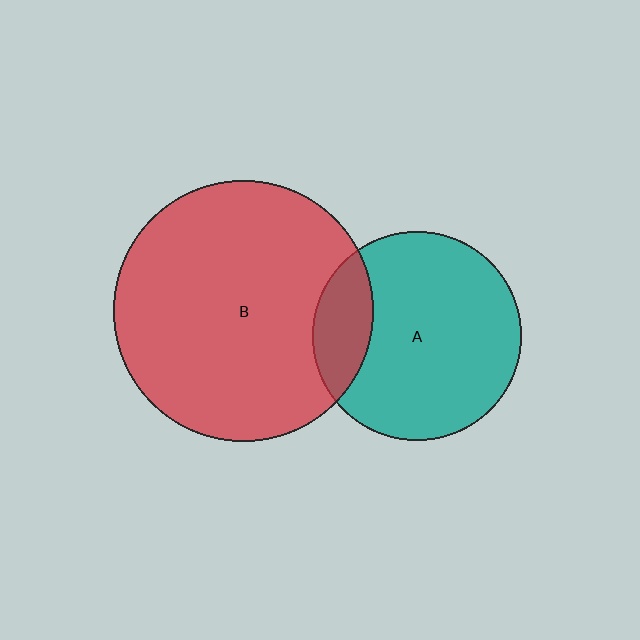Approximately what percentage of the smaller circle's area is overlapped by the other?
Approximately 20%.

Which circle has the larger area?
Circle B (red).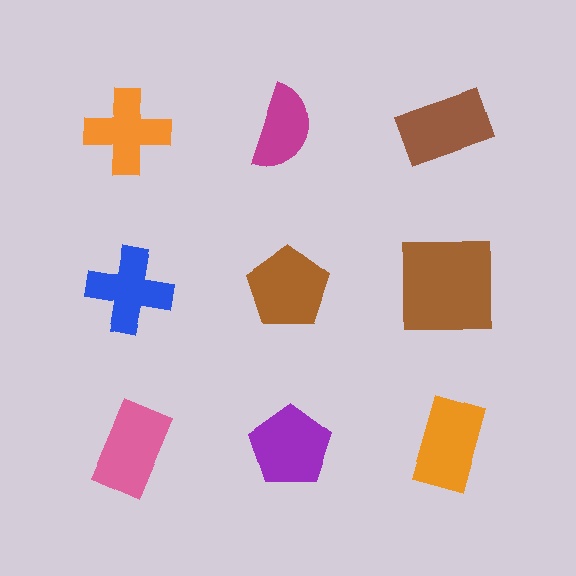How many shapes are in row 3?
3 shapes.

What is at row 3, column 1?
A pink rectangle.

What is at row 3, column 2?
A purple pentagon.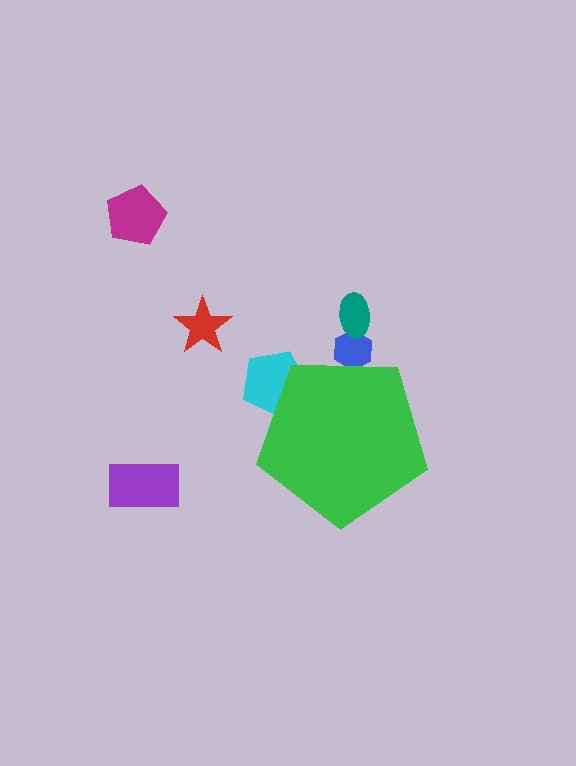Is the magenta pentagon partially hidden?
No, the magenta pentagon is fully visible.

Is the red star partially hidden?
No, the red star is fully visible.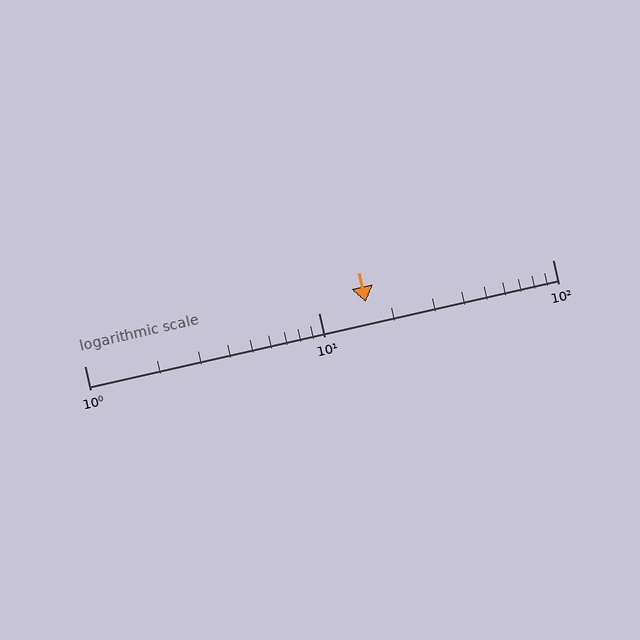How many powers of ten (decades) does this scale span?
The scale spans 2 decades, from 1 to 100.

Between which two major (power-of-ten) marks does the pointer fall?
The pointer is between 10 and 100.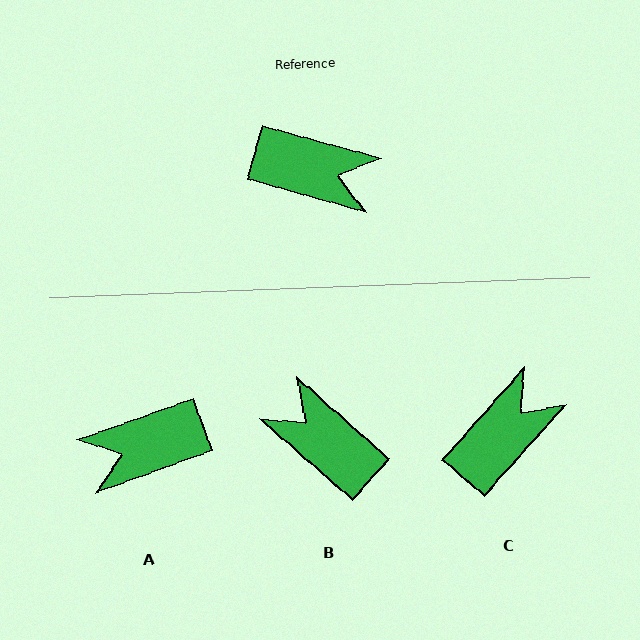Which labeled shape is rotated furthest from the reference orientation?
B, about 154 degrees away.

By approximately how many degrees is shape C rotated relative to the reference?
Approximately 64 degrees counter-clockwise.